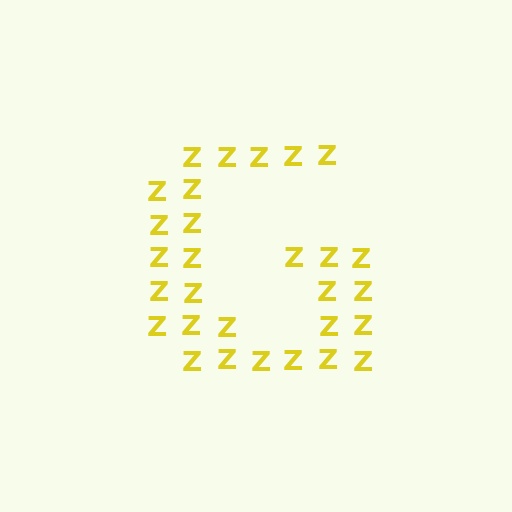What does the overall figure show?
The overall figure shows the letter G.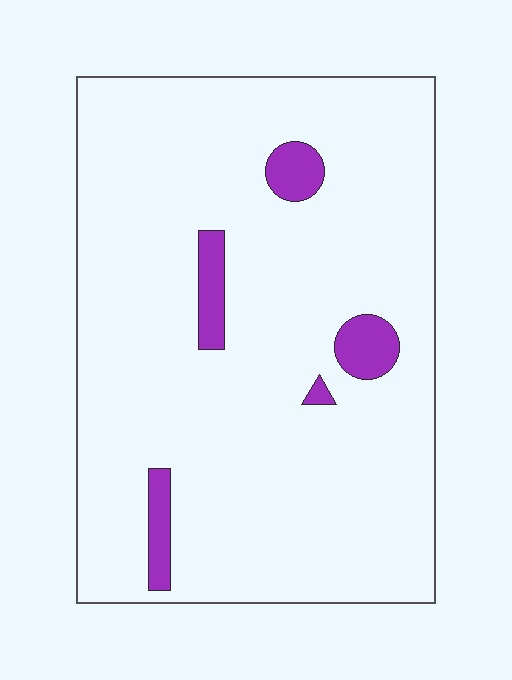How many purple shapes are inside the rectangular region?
5.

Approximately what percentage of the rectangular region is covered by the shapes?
Approximately 5%.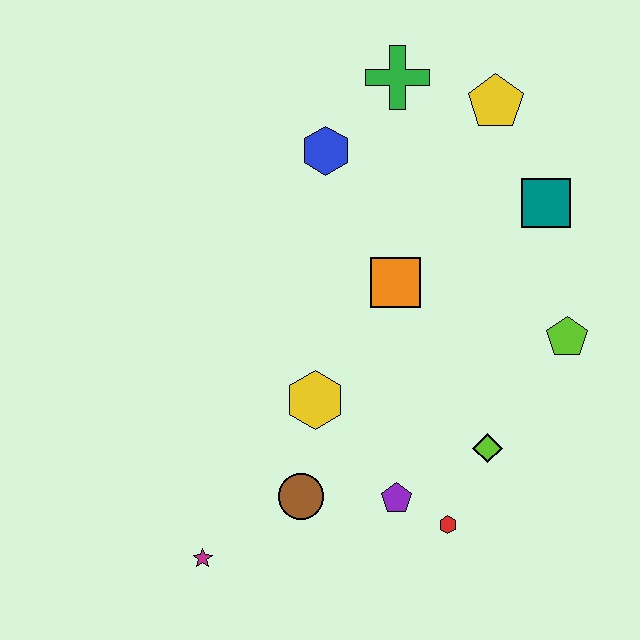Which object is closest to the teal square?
The yellow pentagon is closest to the teal square.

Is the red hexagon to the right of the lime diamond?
No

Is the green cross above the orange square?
Yes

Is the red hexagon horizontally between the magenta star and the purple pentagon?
No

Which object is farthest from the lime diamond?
The green cross is farthest from the lime diamond.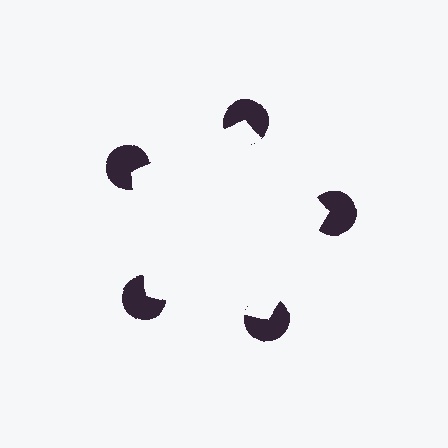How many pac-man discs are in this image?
There are 5 — one at each vertex of the illusory pentagon.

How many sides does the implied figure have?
5 sides.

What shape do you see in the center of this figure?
An illusory pentagon — its edges are inferred from the aligned wedge cuts in the pac-man discs, not physically drawn.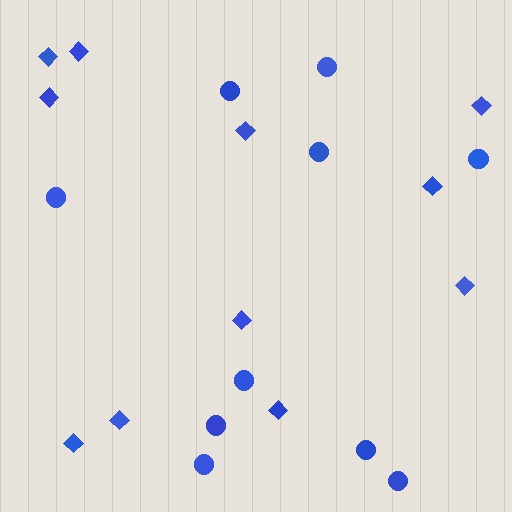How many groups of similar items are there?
There are 2 groups: one group of diamonds (11) and one group of circles (10).